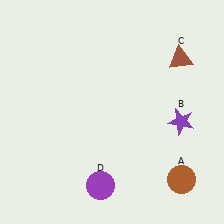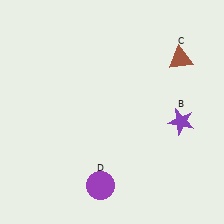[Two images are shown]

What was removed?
The brown circle (A) was removed in Image 2.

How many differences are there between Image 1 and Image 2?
There is 1 difference between the two images.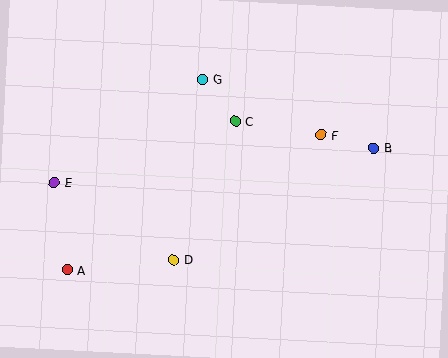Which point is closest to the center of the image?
Point C at (235, 121) is closest to the center.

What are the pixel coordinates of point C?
Point C is at (235, 121).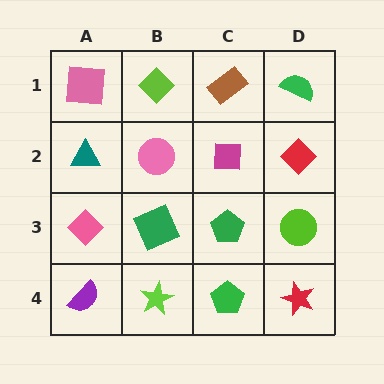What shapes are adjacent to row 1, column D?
A red diamond (row 2, column D), a brown rectangle (row 1, column C).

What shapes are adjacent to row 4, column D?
A lime circle (row 3, column D), a green pentagon (row 4, column C).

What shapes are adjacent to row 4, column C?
A green pentagon (row 3, column C), a lime star (row 4, column B), a red star (row 4, column D).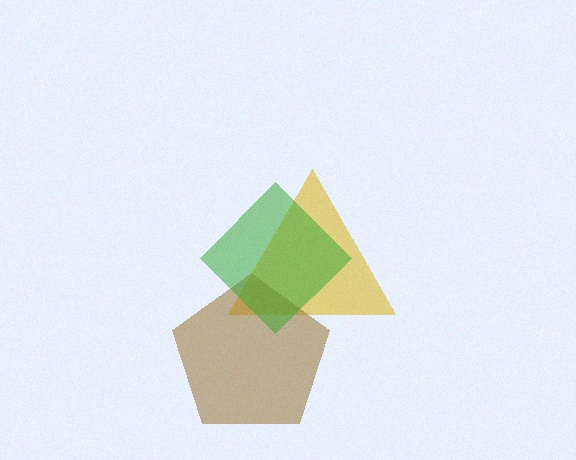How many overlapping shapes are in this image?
There are 3 overlapping shapes in the image.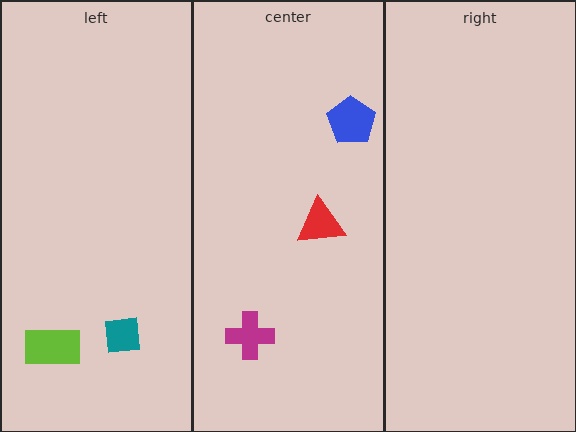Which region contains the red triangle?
The center region.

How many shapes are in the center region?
3.